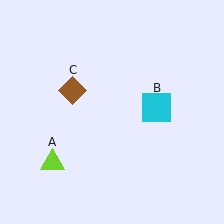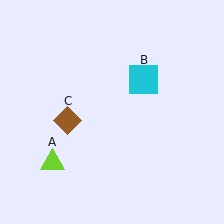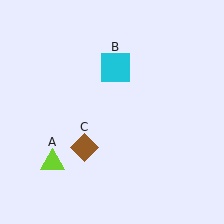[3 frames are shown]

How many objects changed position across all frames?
2 objects changed position: cyan square (object B), brown diamond (object C).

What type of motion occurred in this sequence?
The cyan square (object B), brown diamond (object C) rotated counterclockwise around the center of the scene.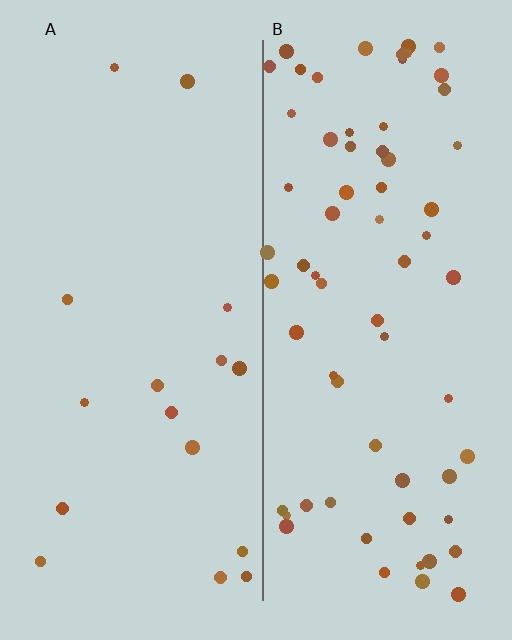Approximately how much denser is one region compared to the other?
Approximately 4.1× — region B over region A.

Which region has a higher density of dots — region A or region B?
B (the right).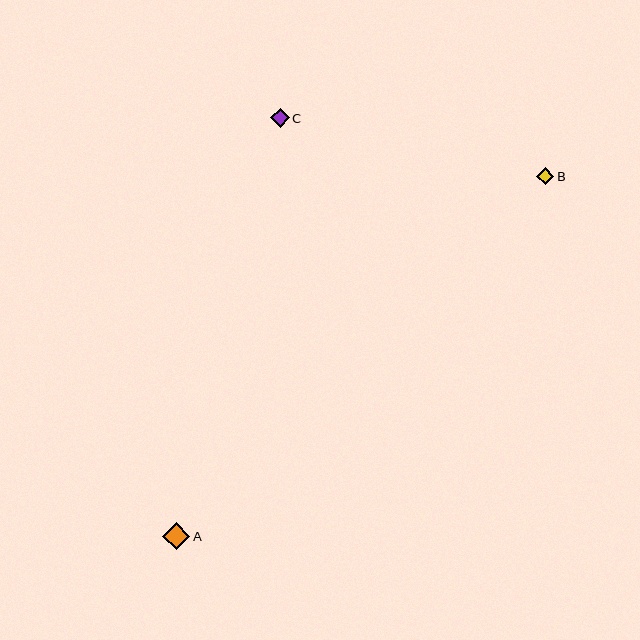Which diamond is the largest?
Diamond A is the largest with a size of approximately 27 pixels.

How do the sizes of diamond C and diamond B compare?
Diamond C and diamond B are approximately the same size.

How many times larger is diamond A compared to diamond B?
Diamond A is approximately 1.6 times the size of diamond B.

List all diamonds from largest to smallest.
From largest to smallest: A, C, B.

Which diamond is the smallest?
Diamond B is the smallest with a size of approximately 17 pixels.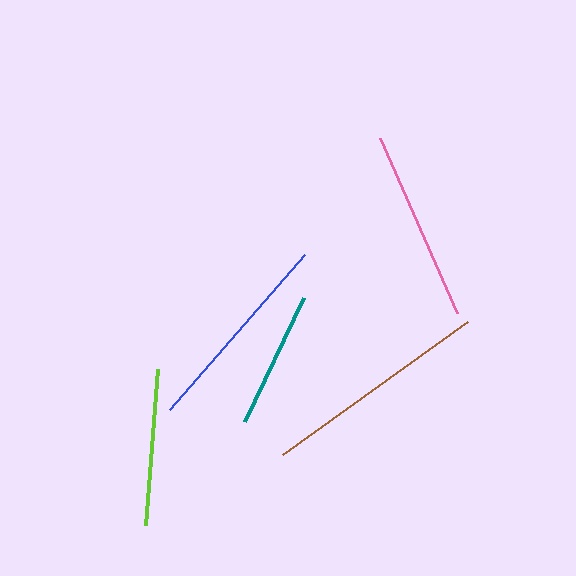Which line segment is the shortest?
The teal line is the shortest at approximately 137 pixels.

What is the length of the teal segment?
The teal segment is approximately 137 pixels long.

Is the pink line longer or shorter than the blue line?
The blue line is longer than the pink line.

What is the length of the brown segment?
The brown segment is approximately 227 pixels long.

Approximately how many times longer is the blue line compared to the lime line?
The blue line is approximately 1.3 times the length of the lime line.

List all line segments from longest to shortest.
From longest to shortest: brown, blue, pink, lime, teal.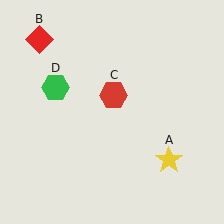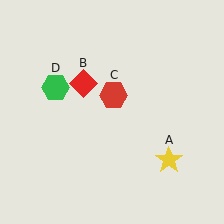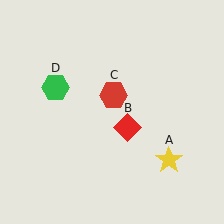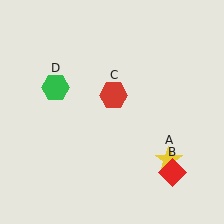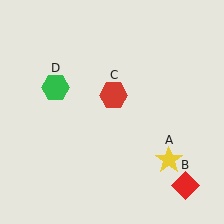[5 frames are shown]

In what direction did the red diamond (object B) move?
The red diamond (object B) moved down and to the right.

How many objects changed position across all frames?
1 object changed position: red diamond (object B).